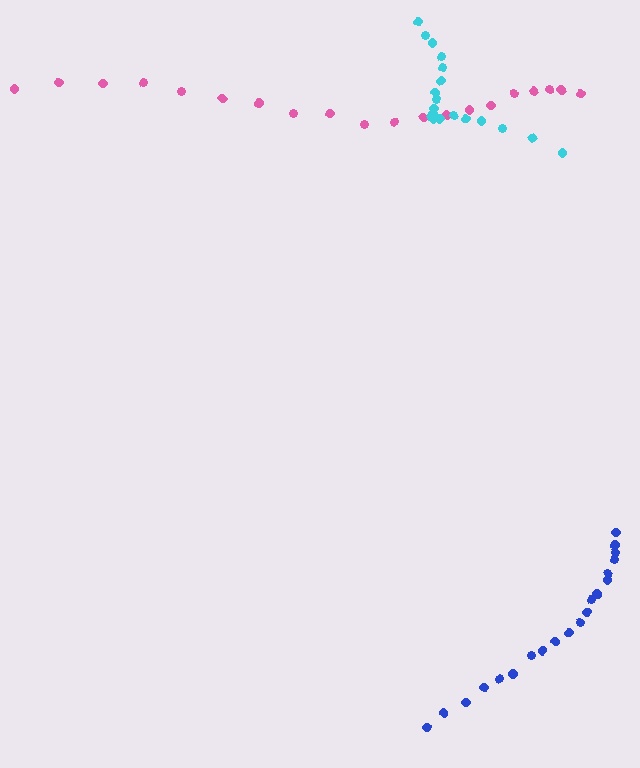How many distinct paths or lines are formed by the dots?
There are 3 distinct paths.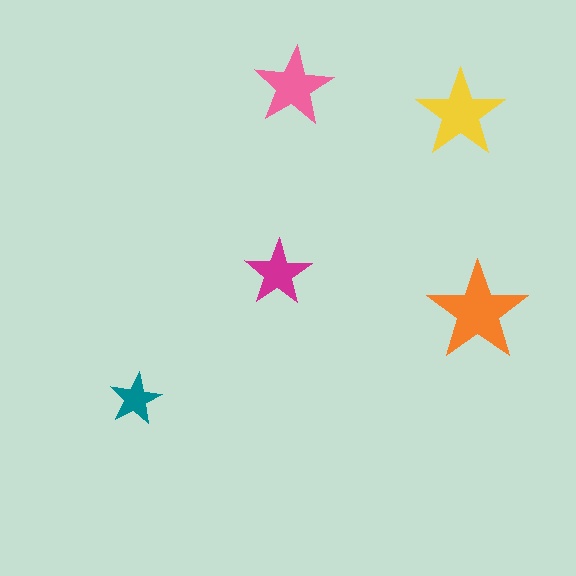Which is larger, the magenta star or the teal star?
The magenta one.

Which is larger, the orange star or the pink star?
The orange one.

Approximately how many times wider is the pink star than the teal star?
About 1.5 times wider.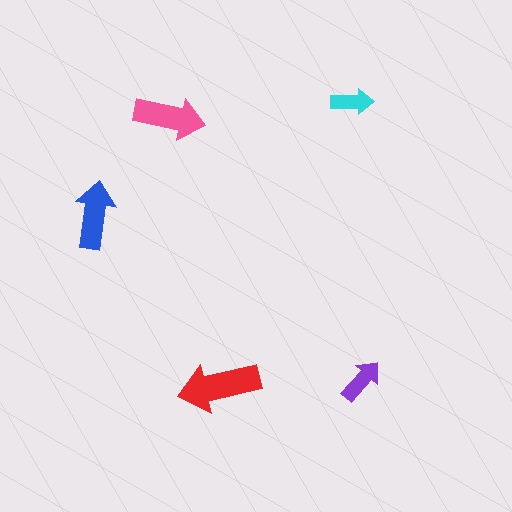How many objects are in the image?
There are 5 objects in the image.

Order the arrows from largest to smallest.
the red one, the pink one, the blue one, the purple one, the cyan one.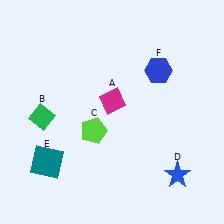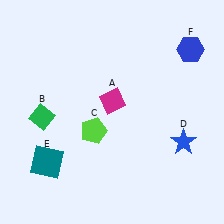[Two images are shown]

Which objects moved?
The objects that moved are: the blue star (D), the blue hexagon (F).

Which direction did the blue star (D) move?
The blue star (D) moved up.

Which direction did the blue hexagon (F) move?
The blue hexagon (F) moved right.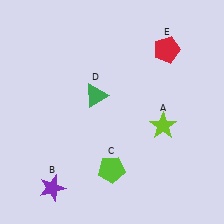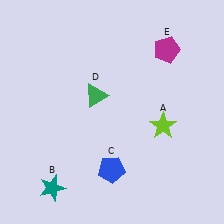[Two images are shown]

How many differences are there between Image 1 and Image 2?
There are 3 differences between the two images.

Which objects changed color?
B changed from purple to teal. C changed from lime to blue. E changed from red to magenta.